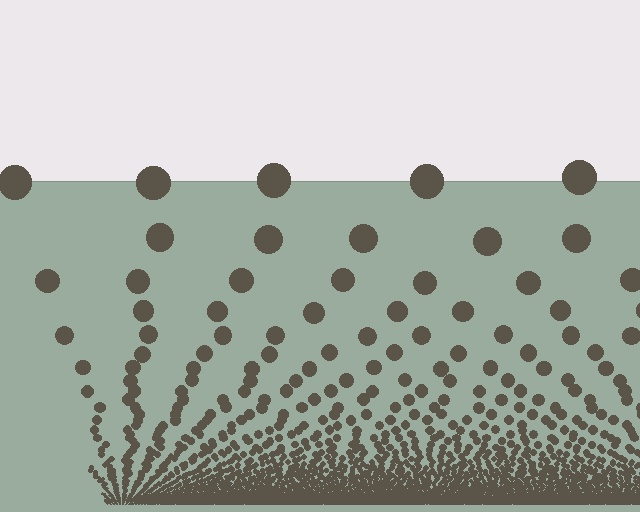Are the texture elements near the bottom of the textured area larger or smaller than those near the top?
Smaller. The gradient is inverted — elements near the bottom are smaller and denser.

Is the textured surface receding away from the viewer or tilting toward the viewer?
The surface appears to tilt toward the viewer. Texture elements get larger and sparser toward the top.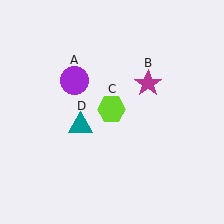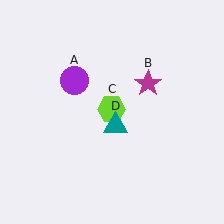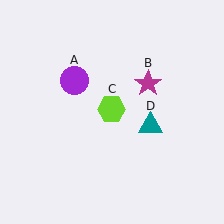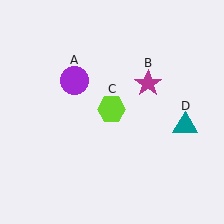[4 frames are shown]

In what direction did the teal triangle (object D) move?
The teal triangle (object D) moved right.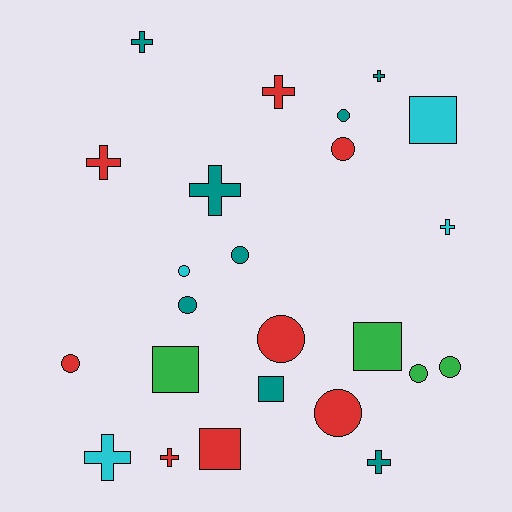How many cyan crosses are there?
There are 2 cyan crosses.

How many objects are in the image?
There are 24 objects.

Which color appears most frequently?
Red, with 8 objects.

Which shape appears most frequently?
Circle, with 10 objects.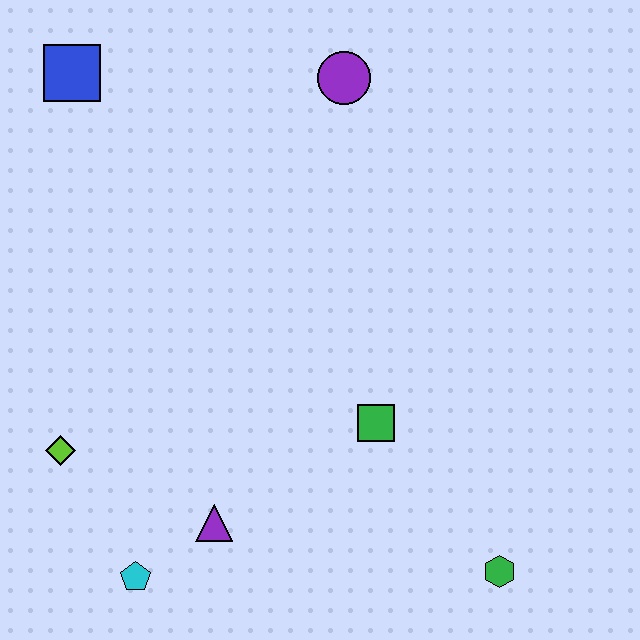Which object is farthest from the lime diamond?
The purple circle is farthest from the lime diamond.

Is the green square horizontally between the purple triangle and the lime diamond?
No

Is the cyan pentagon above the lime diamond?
No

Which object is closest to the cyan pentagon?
The purple triangle is closest to the cyan pentagon.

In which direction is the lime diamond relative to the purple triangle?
The lime diamond is to the left of the purple triangle.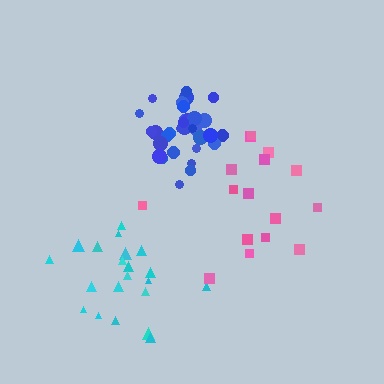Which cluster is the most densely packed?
Blue.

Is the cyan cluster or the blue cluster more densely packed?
Blue.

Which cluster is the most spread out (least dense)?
Pink.